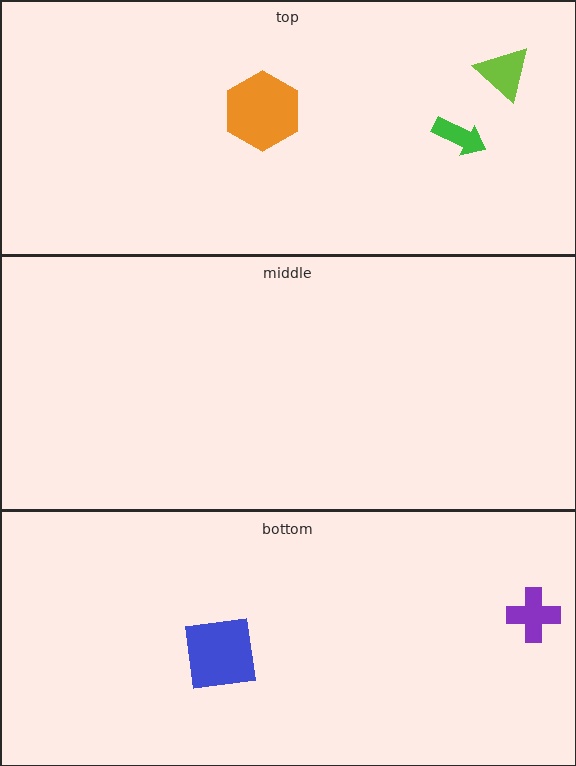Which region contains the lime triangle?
The top region.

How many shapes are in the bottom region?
2.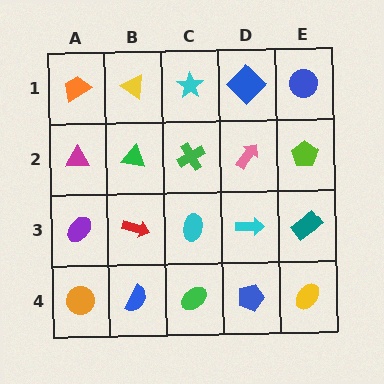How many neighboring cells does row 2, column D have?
4.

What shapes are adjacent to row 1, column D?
A pink arrow (row 2, column D), a cyan star (row 1, column C), a blue circle (row 1, column E).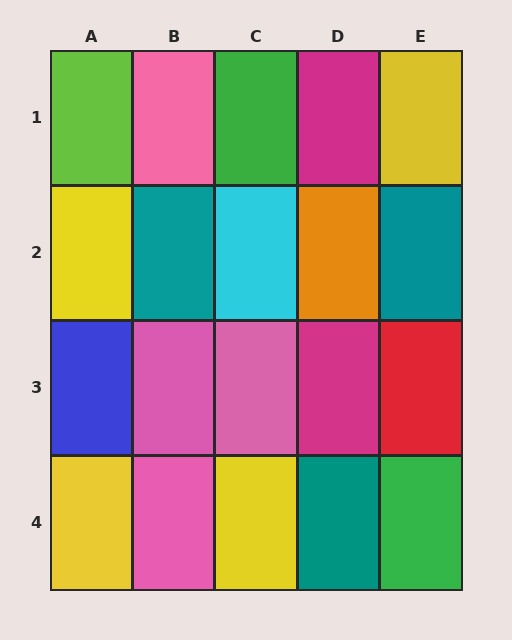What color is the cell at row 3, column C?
Pink.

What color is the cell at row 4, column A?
Yellow.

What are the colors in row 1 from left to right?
Lime, pink, green, magenta, yellow.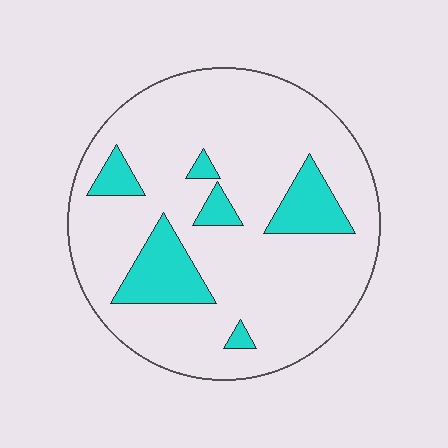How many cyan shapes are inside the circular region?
6.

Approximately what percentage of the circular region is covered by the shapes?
Approximately 15%.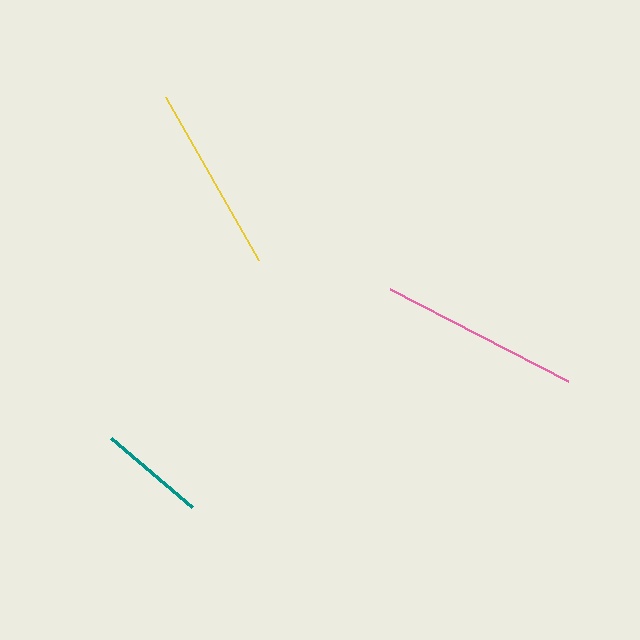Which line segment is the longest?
The pink line is the longest at approximately 200 pixels.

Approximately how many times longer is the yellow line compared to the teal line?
The yellow line is approximately 1.8 times the length of the teal line.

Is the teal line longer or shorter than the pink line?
The pink line is longer than the teal line.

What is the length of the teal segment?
The teal segment is approximately 106 pixels long.